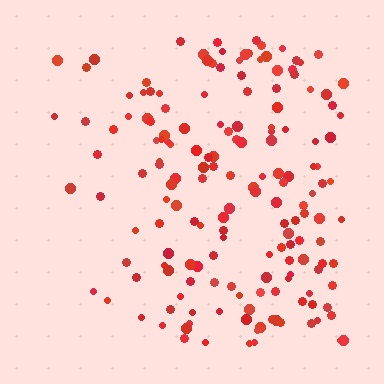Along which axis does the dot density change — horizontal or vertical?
Horizontal.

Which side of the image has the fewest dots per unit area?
The left.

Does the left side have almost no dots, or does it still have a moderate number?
Still a moderate number, just noticeably fewer than the right.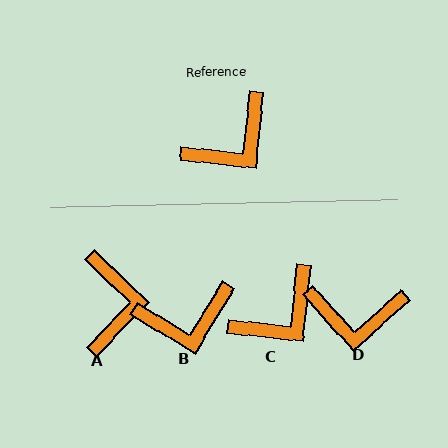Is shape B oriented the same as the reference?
No, it is off by about 25 degrees.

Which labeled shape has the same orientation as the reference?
C.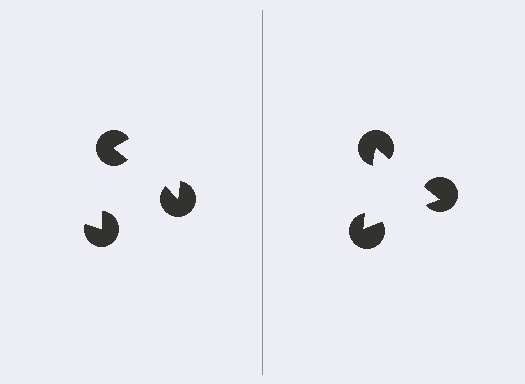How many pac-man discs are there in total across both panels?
6 — 3 on each side.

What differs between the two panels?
The pac-man discs are positioned identically on both sides; only the wedge orientations differ. On the right they align to a triangle; on the left they are misaligned.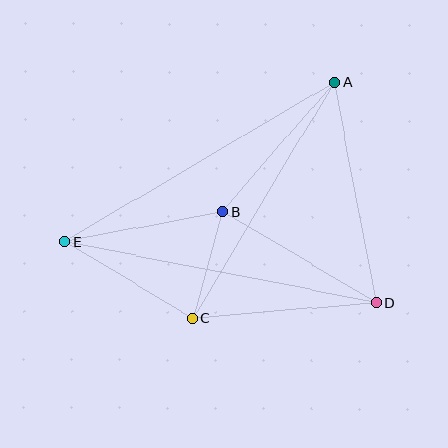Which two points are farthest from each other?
Points D and E are farthest from each other.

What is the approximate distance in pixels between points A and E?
The distance between A and E is approximately 314 pixels.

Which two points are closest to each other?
Points B and C are closest to each other.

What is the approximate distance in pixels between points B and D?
The distance between B and D is approximately 178 pixels.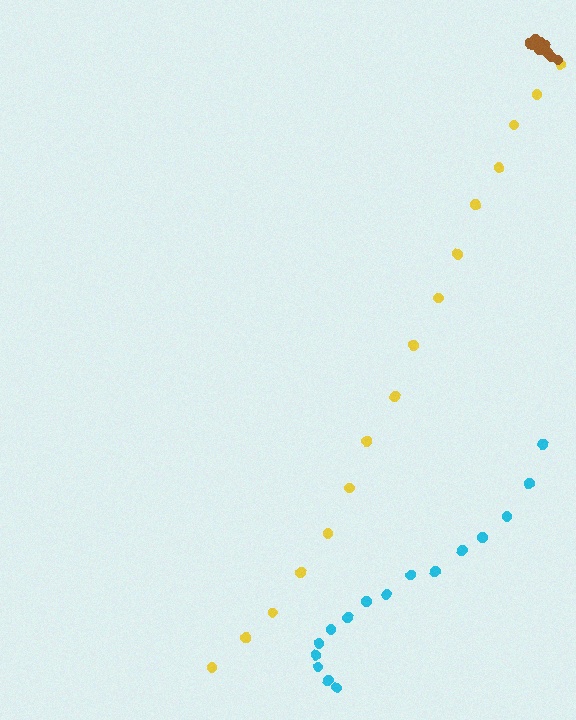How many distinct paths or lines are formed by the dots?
There are 3 distinct paths.